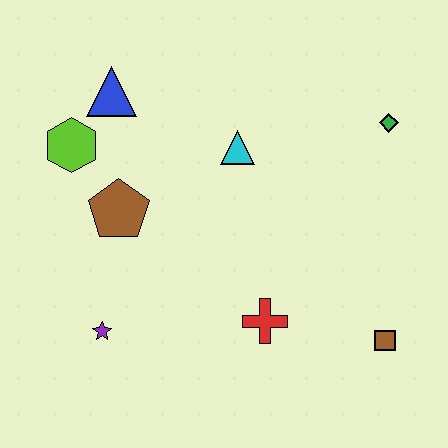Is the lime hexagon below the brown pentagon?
No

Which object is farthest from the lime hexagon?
The brown square is farthest from the lime hexagon.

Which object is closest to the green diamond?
The cyan triangle is closest to the green diamond.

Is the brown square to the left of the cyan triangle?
No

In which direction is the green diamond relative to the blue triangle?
The green diamond is to the right of the blue triangle.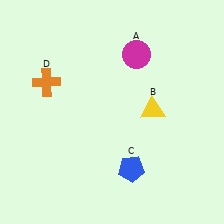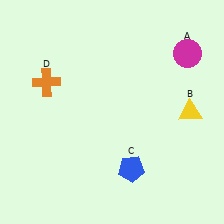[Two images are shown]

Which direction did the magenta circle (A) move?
The magenta circle (A) moved right.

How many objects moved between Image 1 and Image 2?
2 objects moved between the two images.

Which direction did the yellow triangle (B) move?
The yellow triangle (B) moved right.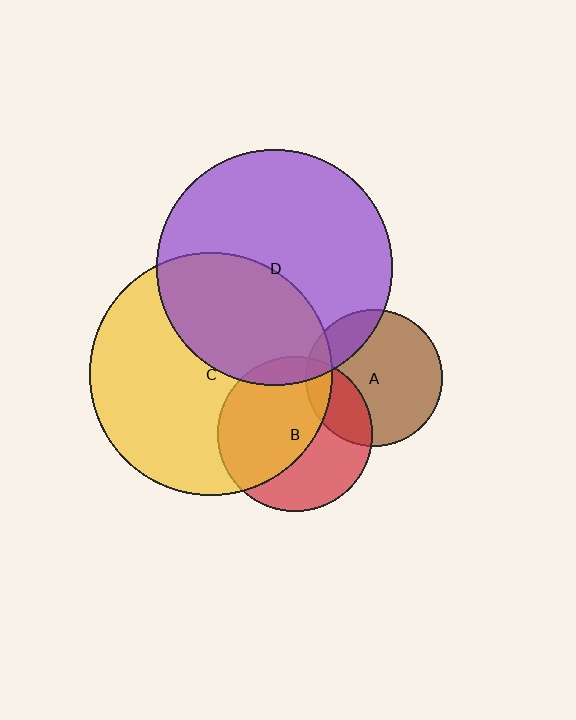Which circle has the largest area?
Circle C (yellow).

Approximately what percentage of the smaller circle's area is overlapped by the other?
Approximately 25%.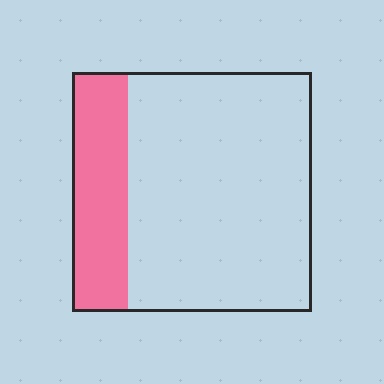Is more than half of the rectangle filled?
No.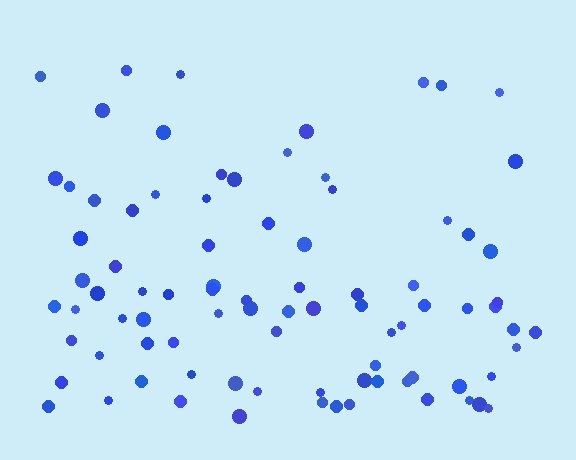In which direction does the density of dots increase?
From top to bottom, with the bottom side densest.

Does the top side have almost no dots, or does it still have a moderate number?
Still a moderate number, just noticeably fewer than the bottom.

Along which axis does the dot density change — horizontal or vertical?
Vertical.